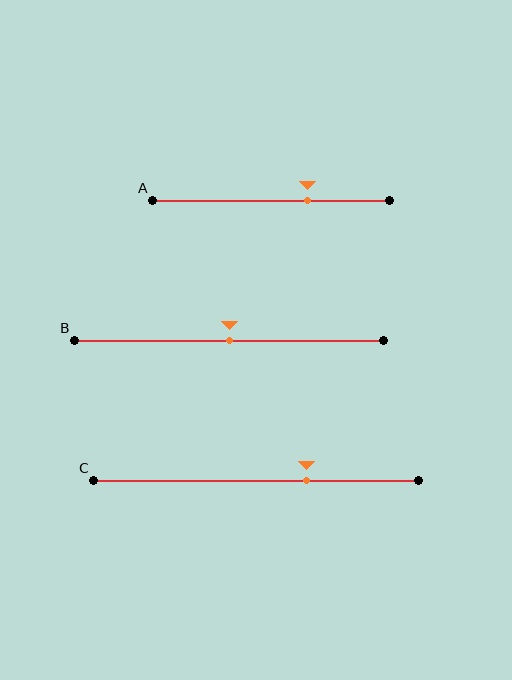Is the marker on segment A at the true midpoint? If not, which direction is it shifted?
No, the marker on segment A is shifted to the right by about 15% of the segment length.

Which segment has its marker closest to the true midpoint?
Segment B has its marker closest to the true midpoint.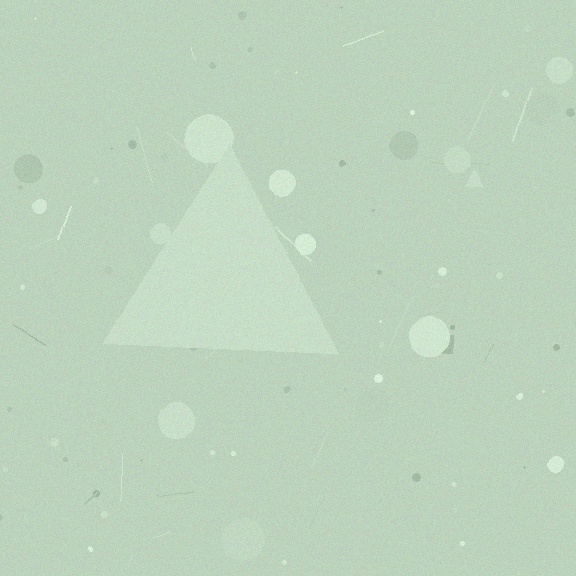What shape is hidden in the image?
A triangle is hidden in the image.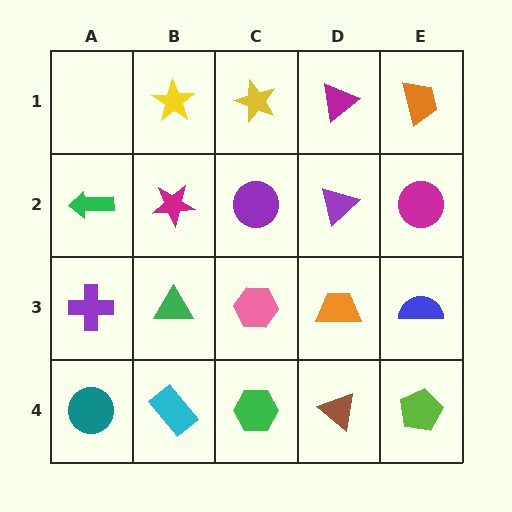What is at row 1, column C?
A yellow star.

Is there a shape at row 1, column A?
No, that cell is empty.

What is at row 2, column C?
A purple circle.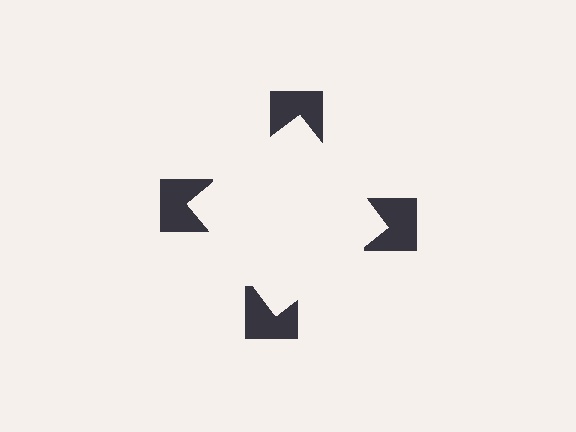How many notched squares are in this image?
There are 4 — one at each vertex of the illusory square.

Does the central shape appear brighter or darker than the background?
It typically appears slightly brighter than the background, even though no actual brightness change is drawn.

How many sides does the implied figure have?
4 sides.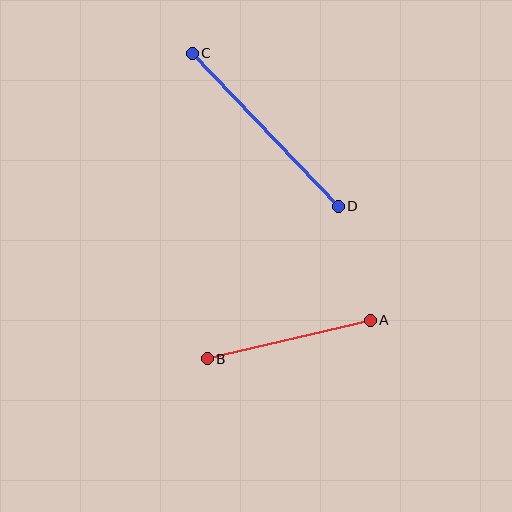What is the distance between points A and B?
The distance is approximately 168 pixels.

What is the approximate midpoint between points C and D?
The midpoint is at approximately (265, 130) pixels.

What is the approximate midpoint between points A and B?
The midpoint is at approximately (289, 339) pixels.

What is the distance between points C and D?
The distance is approximately 212 pixels.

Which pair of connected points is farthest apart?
Points C and D are farthest apart.